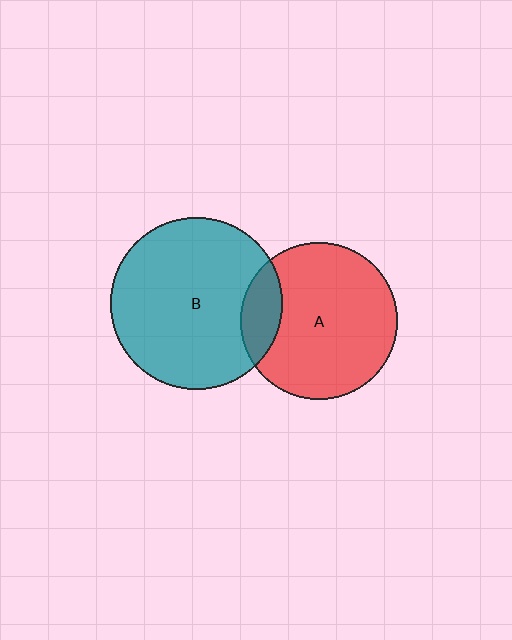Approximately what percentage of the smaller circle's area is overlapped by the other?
Approximately 15%.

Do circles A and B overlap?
Yes.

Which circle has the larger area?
Circle B (teal).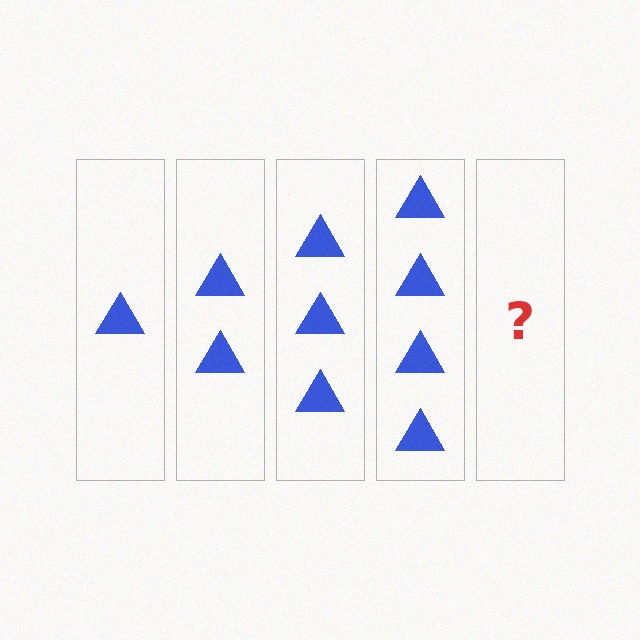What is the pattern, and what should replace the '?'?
The pattern is that each step adds one more triangle. The '?' should be 5 triangles.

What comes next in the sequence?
The next element should be 5 triangles.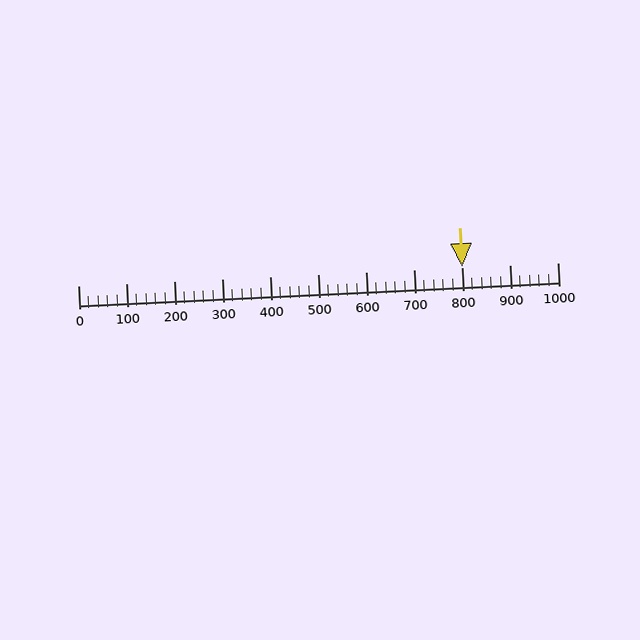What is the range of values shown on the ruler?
The ruler shows values from 0 to 1000.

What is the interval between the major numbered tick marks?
The major tick marks are spaced 100 units apart.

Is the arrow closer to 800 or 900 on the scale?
The arrow is closer to 800.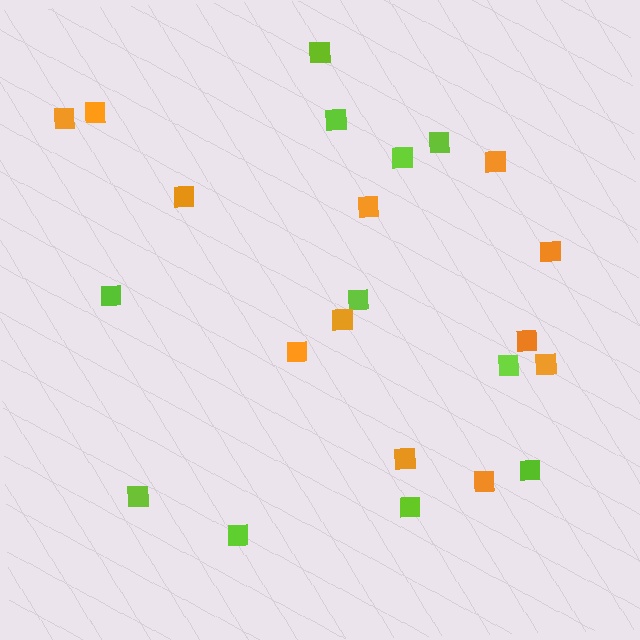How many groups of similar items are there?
There are 2 groups: one group of lime squares (11) and one group of orange squares (12).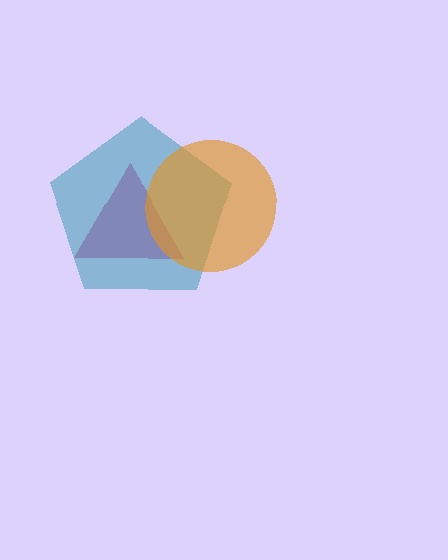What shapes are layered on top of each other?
The layered shapes are: a magenta triangle, a teal pentagon, an orange circle.